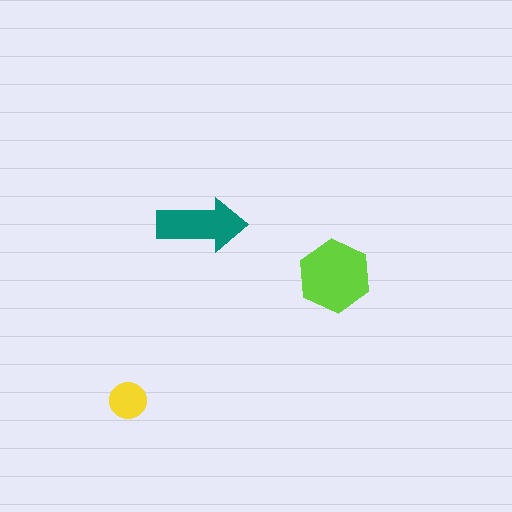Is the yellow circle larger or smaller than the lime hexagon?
Smaller.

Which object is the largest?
The lime hexagon.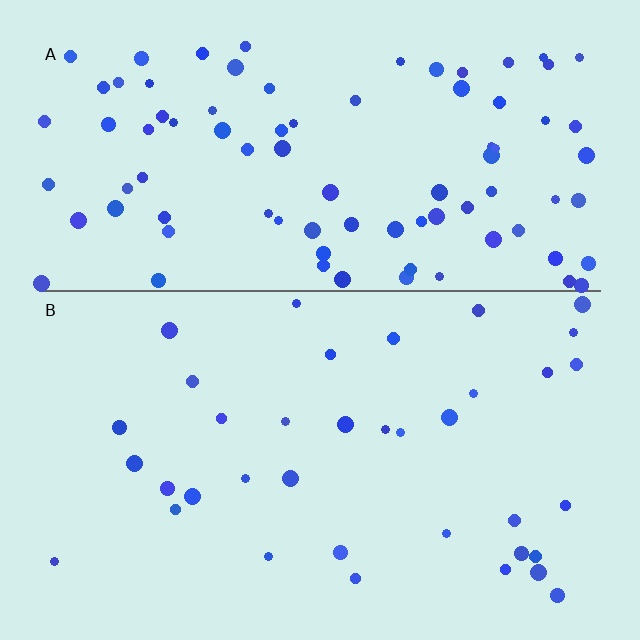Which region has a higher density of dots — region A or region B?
A (the top).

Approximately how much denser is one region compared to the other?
Approximately 2.4× — region A over region B.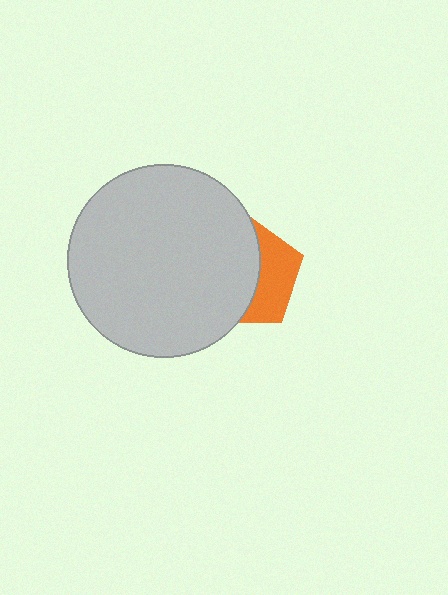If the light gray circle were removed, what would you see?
You would see the complete orange pentagon.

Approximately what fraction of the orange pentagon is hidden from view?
Roughly 62% of the orange pentagon is hidden behind the light gray circle.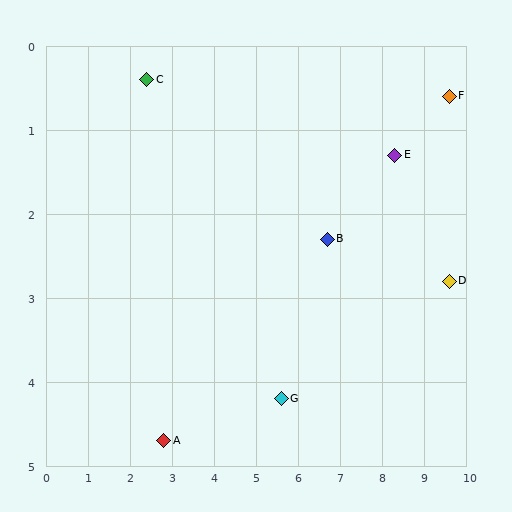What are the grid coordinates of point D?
Point D is at approximately (9.6, 2.8).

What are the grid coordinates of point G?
Point G is at approximately (5.6, 4.2).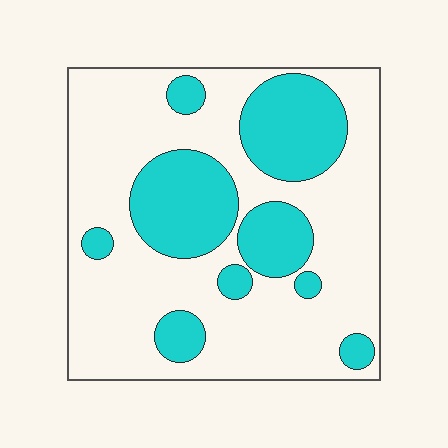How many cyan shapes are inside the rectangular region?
9.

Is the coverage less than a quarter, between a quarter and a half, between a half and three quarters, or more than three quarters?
Between a quarter and a half.